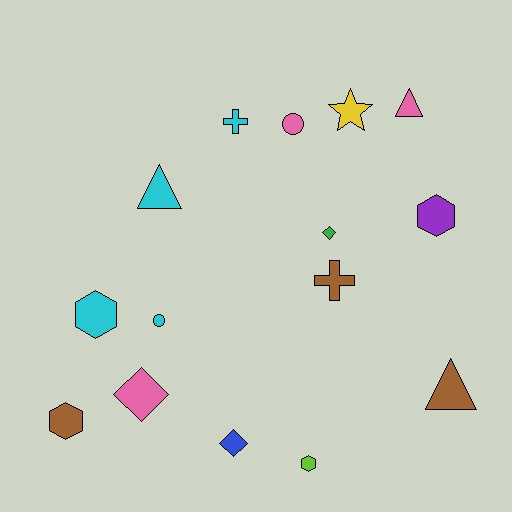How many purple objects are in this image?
There is 1 purple object.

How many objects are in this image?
There are 15 objects.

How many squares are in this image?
There are no squares.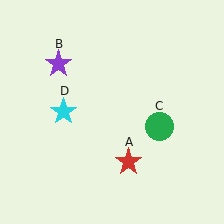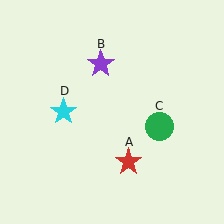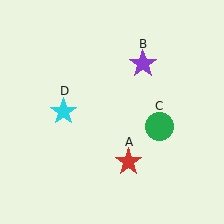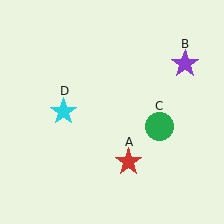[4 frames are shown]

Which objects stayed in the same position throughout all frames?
Red star (object A) and green circle (object C) and cyan star (object D) remained stationary.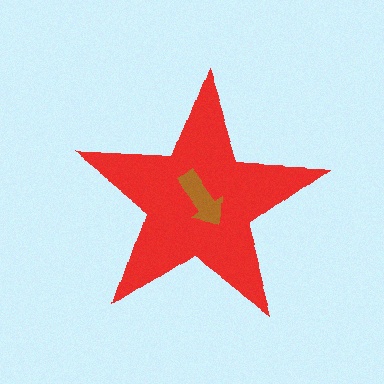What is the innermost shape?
The brown arrow.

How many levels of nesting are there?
2.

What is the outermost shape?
The red star.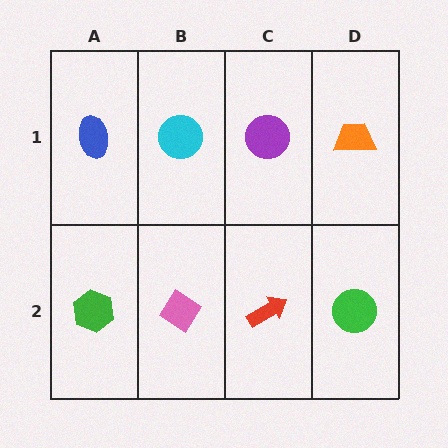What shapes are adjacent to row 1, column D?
A green circle (row 2, column D), a purple circle (row 1, column C).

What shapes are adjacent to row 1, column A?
A green hexagon (row 2, column A), a cyan circle (row 1, column B).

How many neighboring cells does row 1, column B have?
3.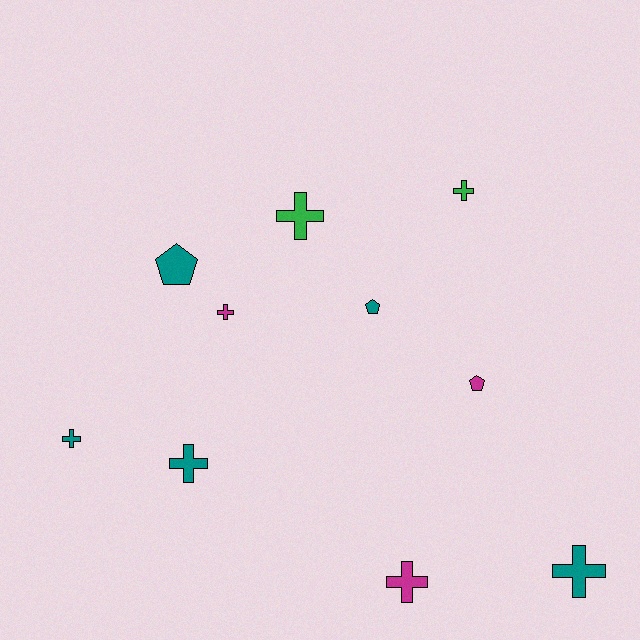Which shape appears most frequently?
Cross, with 7 objects.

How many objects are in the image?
There are 10 objects.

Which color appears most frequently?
Teal, with 5 objects.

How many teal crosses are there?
There are 3 teal crosses.